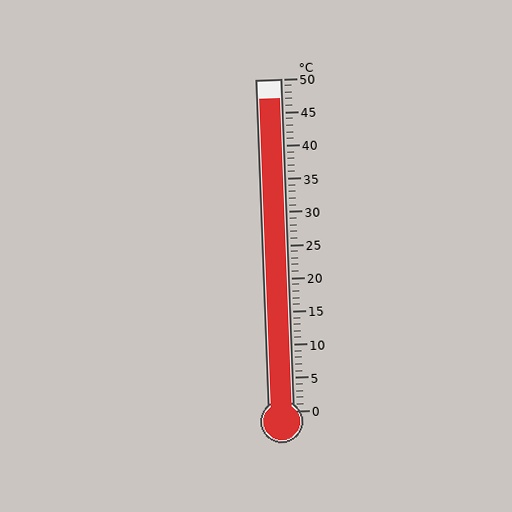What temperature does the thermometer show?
The thermometer shows approximately 47°C.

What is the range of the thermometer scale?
The thermometer scale ranges from 0°C to 50°C.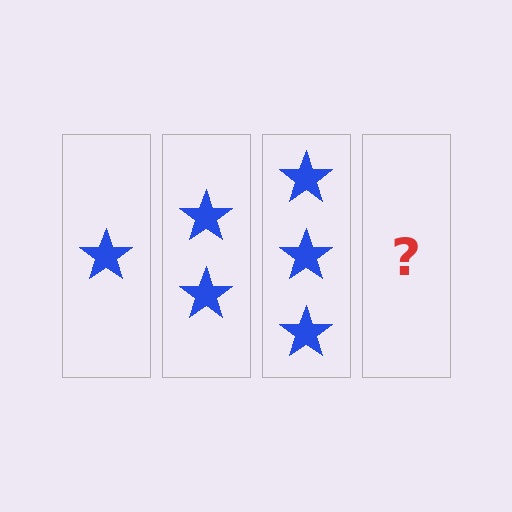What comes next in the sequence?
The next element should be 4 stars.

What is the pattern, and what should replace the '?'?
The pattern is that each step adds one more star. The '?' should be 4 stars.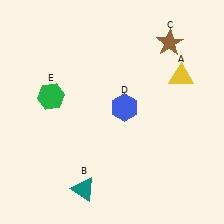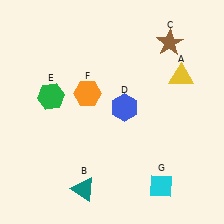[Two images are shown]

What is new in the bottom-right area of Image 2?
A cyan diamond (G) was added in the bottom-right area of Image 2.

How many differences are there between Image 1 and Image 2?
There are 2 differences between the two images.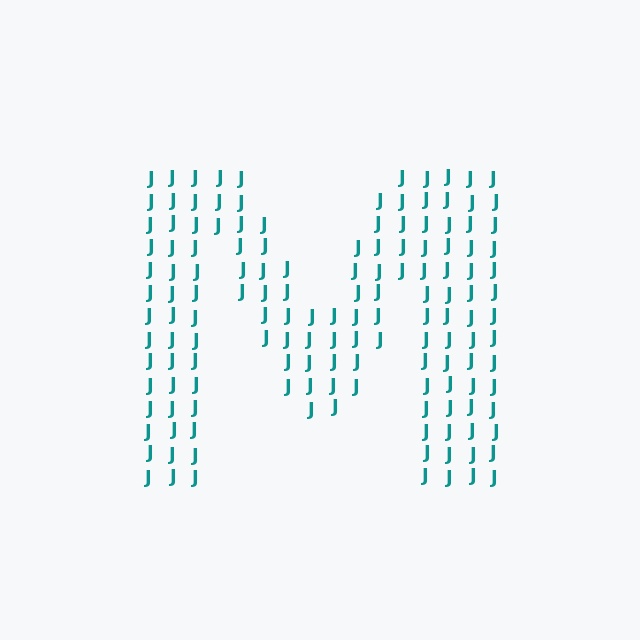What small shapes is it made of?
It is made of small letter J's.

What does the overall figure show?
The overall figure shows the letter M.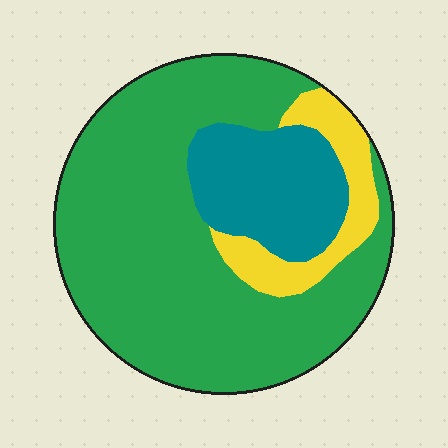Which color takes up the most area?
Green, at roughly 70%.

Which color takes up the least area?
Yellow, at roughly 10%.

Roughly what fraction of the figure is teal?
Teal takes up between a sixth and a third of the figure.